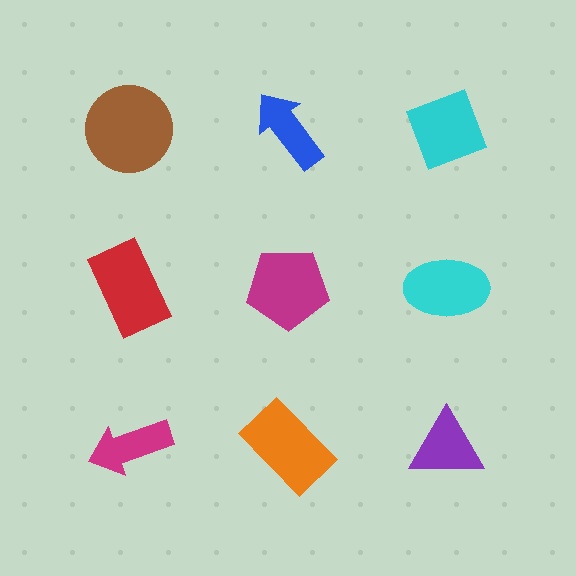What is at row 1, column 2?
A blue arrow.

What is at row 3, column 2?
An orange rectangle.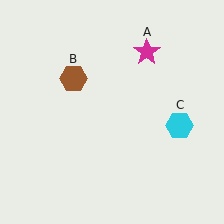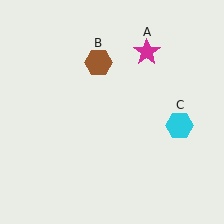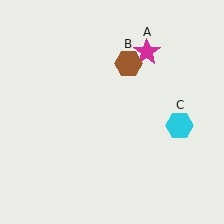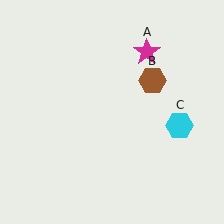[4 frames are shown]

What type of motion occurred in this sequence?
The brown hexagon (object B) rotated clockwise around the center of the scene.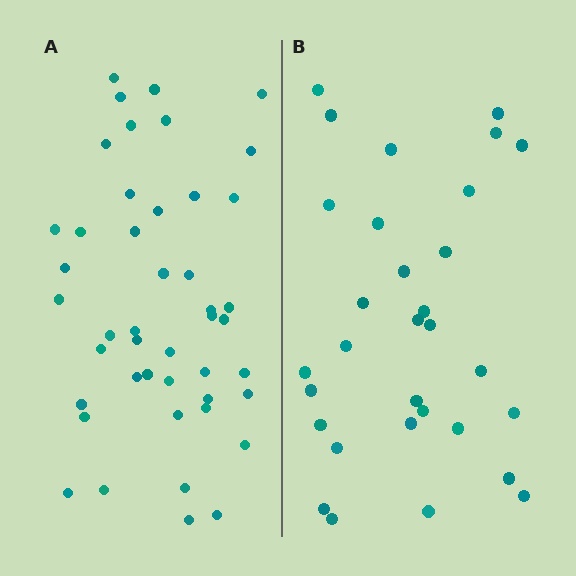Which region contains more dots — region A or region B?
Region A (the left region) has more dots.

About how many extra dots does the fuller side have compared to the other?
Region A has approximately 15 more dots than region B.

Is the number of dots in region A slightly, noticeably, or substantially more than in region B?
Region A has substantially more. The ratio is roughly 1.5 to 1.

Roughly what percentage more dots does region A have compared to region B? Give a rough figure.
About 45% more.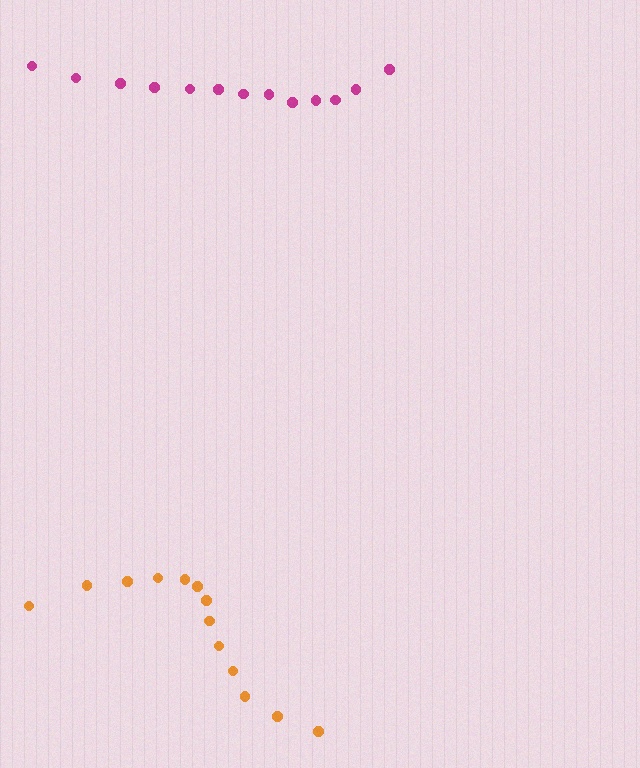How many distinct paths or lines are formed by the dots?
There are 2 distinct paths.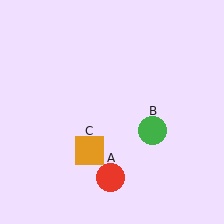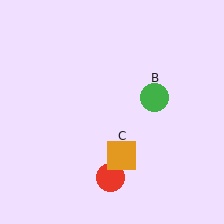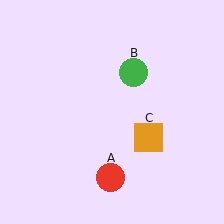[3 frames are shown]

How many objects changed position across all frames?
2 objects changed position: green circle (object B), orange square (object C).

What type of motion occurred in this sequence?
The green circle (object B), orange square (object C) rotated counterclockwise around the center of the scene.